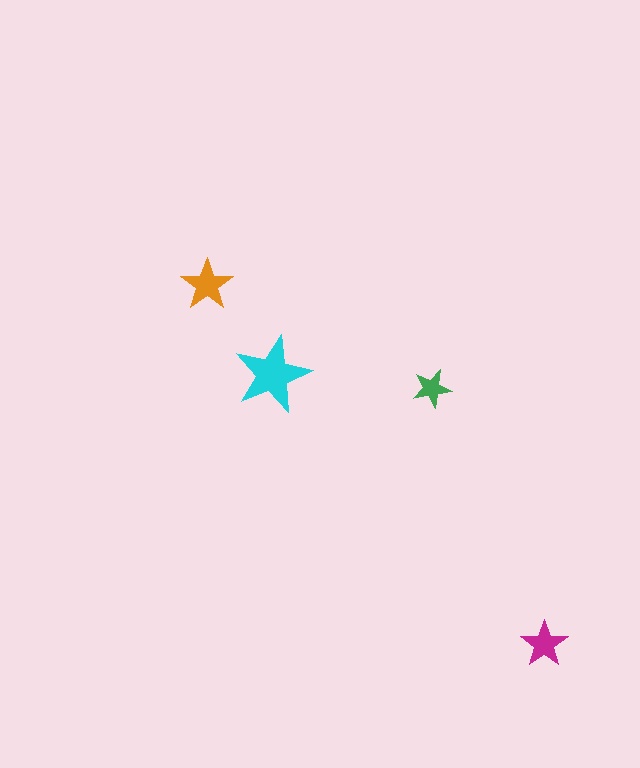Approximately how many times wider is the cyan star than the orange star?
About 1.5 times wider.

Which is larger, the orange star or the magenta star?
The orange one.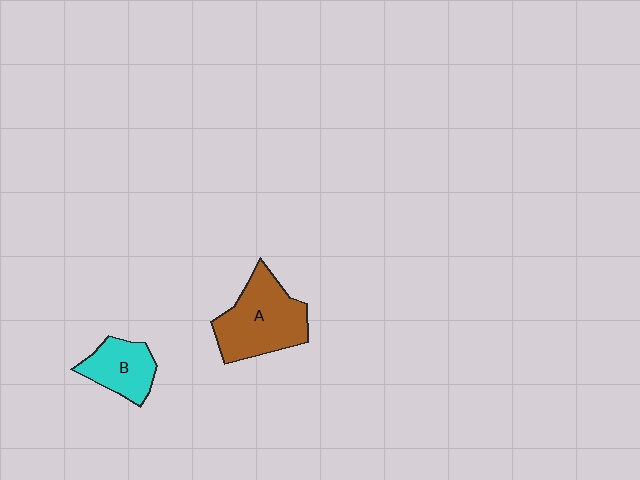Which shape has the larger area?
Shape A (brown).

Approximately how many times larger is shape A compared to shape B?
Approximately 1.7 times.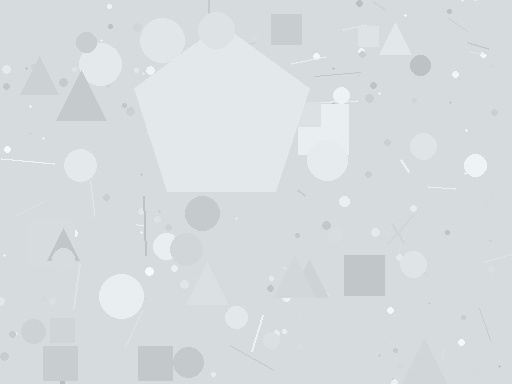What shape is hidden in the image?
A pentagon is hidden in the image.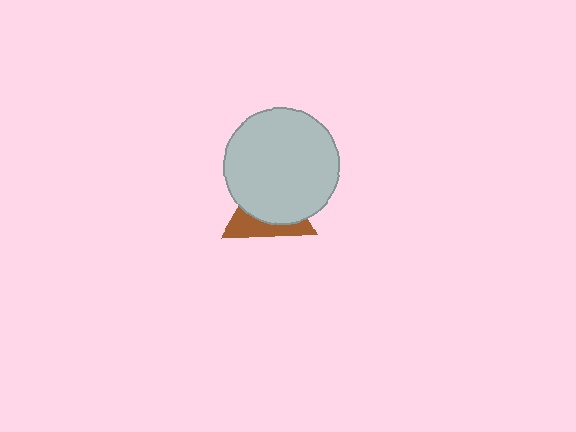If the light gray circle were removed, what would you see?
You would see the complete brown triangle.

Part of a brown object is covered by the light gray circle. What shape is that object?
It is a triangle.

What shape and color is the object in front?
The object in front is a light gray circle.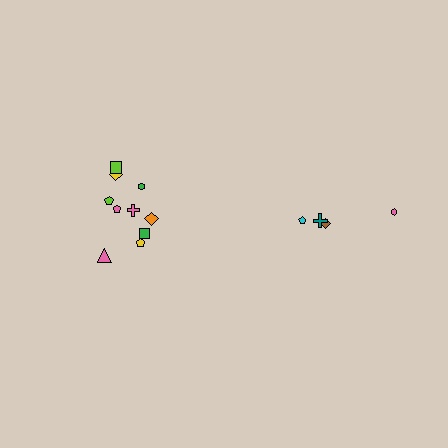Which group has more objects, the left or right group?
The left group.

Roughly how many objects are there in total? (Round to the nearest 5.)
Roughly 15 objects in total.